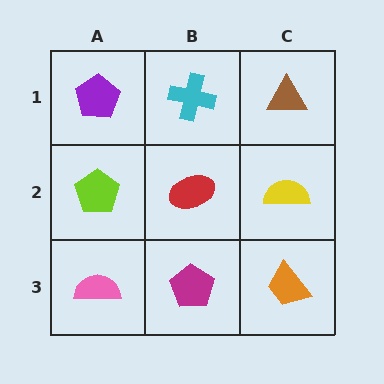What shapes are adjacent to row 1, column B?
A red ellipse (row 2, column B), a purple pentagon (row 1, column A), a brown triangle (row 1, column C).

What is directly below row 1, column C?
A yellow semicircle.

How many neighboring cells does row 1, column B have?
3.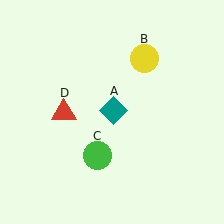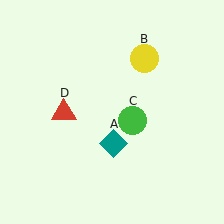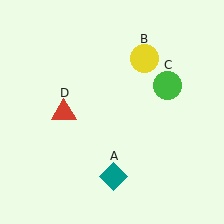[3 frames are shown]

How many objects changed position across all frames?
2 objects changed position: teal diamond (object A), green circle (object C).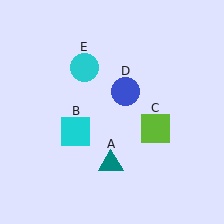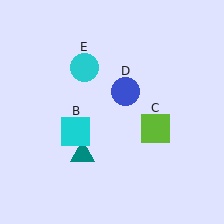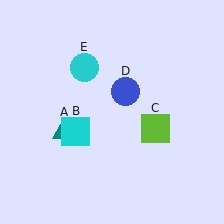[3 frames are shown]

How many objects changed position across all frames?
1 object changed position: teal triangle (object A).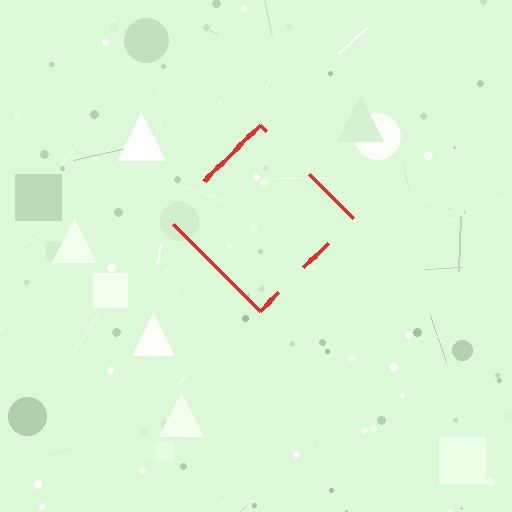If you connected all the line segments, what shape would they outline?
They would outline a diamond.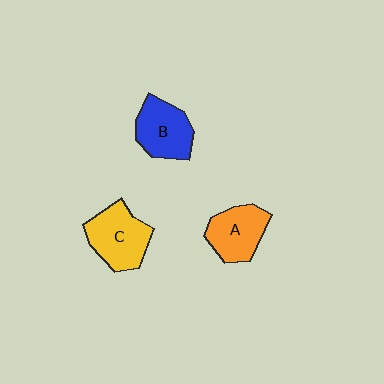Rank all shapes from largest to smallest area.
From largest to smallest: C (yellow), B (blue), A (orange).